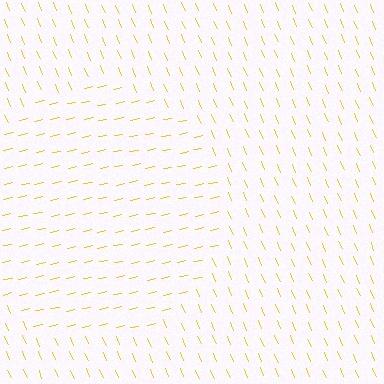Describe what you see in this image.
The image is filled with small yellow line segments. A circle region in the image has lines oriented differently from the surrounding lines, creating a visible texture boundary.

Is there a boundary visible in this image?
Yes, there is a texture boundary formed by a change in line orientation.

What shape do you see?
I see a circle.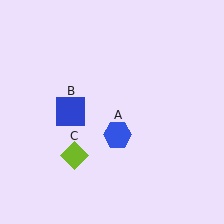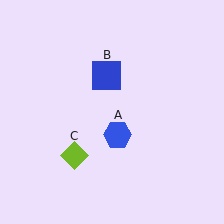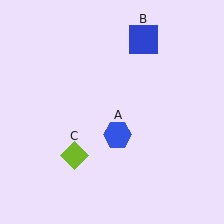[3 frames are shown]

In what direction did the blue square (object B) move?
The blue square (object B) moved up and to the right.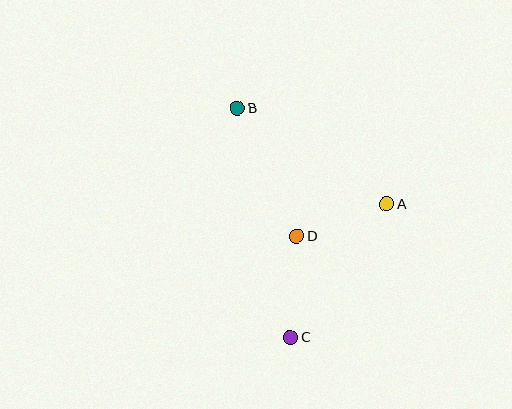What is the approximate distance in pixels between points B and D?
The distance between B and D is approximately 141 pixels.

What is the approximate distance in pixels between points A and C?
The distance between A and C is approximately 165 pixels.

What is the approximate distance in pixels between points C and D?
The distance between C and D is approximately 101 pixels.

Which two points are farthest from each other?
Points B and C are farthest from each other.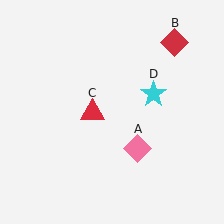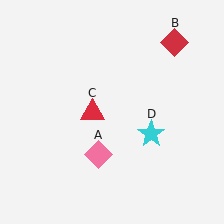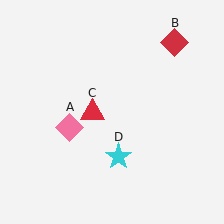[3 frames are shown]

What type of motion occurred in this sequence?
The pink diamond (object A), cyan star (object D) rotated clockwise around the center of the scene.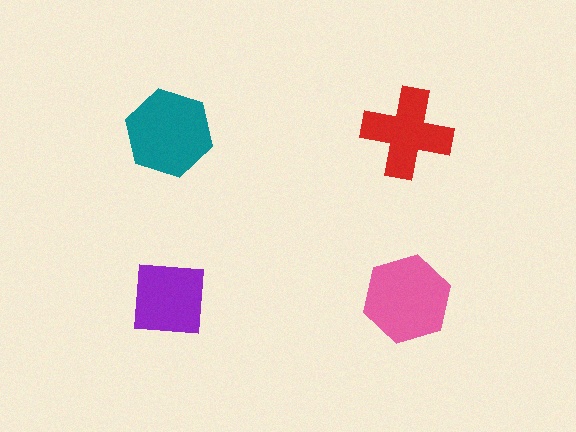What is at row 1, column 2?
A red cross.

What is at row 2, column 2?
A pink hexagon.